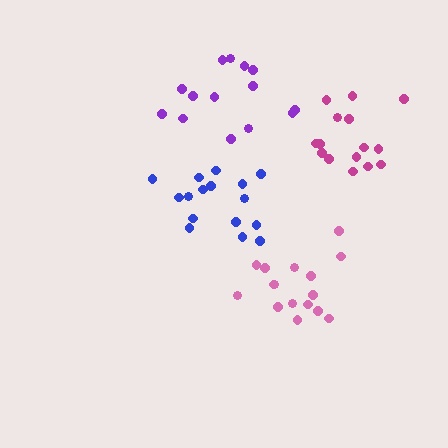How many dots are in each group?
Group 1: 14 dots, Group 2: 16 dots, Group 3: 16 dots, Group 4: 15 dots (61 total).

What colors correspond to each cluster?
The clusters are colored: purple, pink, blue, magenta.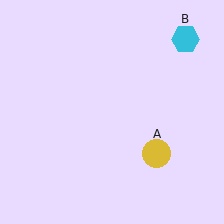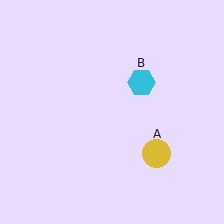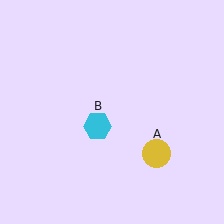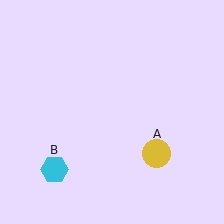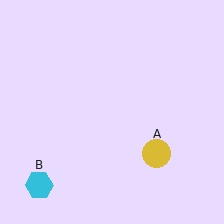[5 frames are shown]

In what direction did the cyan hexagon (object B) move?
The cyan hexagon (object B) moved down and to the left.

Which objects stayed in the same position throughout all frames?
Yellow circle (object A) remained stationary.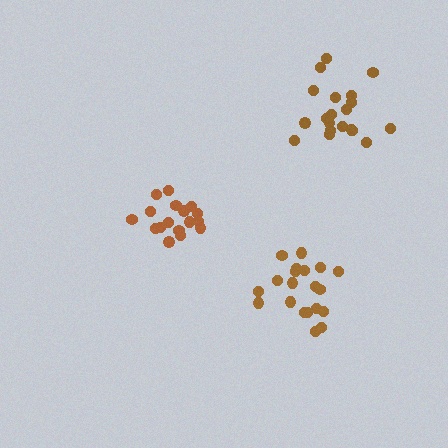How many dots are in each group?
Group 1: 20 dots, Group 2: 20 dots, Group 3: 17 dots (57 total).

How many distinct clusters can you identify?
There are 3 distinct clusters.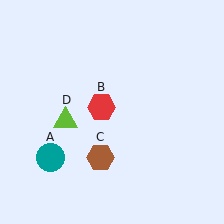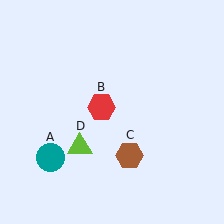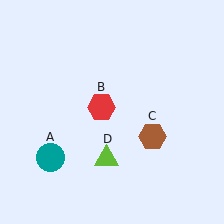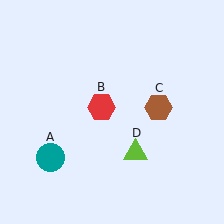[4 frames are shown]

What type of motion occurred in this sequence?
The brown hexagon (object C), lime triangle (object D) rotated counterclockwise around the center of the scene.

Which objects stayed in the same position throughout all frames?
Teal circle (object A) and red hexagon (object B) remained stationary.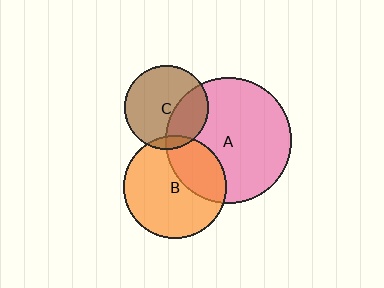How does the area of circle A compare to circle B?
Approximately 1.5 times.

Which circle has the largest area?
Circle A (pink).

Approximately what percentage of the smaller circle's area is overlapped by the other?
Approximately 30%.